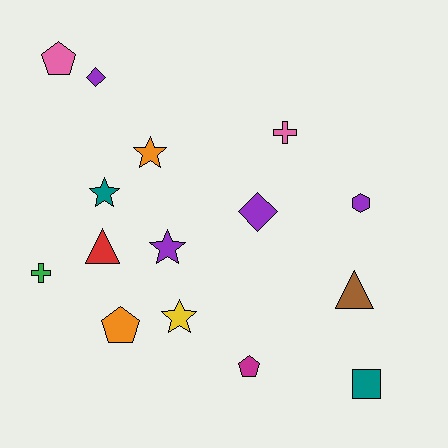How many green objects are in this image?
There is 1 green object.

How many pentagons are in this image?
There are 3 pentagons.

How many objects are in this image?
There are 15 objects.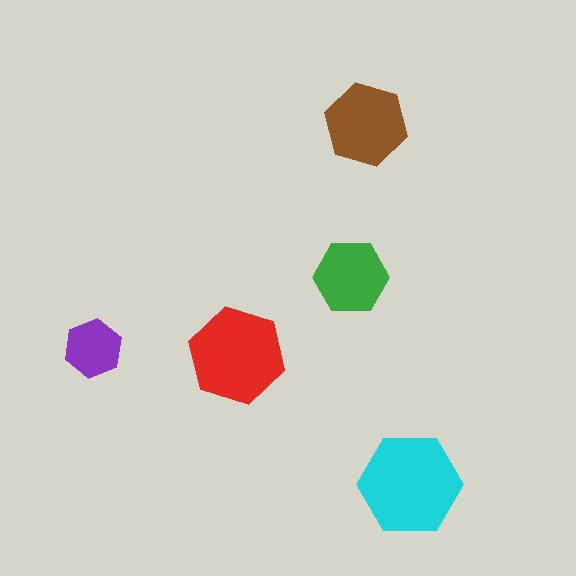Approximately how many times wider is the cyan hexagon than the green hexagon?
About 1.5 times wider.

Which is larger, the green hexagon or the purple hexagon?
The green one.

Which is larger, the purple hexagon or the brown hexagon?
The brown one.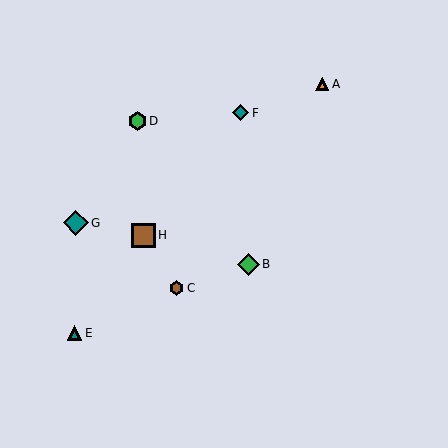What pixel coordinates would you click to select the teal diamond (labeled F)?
Click at (240, 113) to select the teal diamond F.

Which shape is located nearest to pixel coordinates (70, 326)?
The teal triangle (labeled E) at (75, 333) is nearest to that location.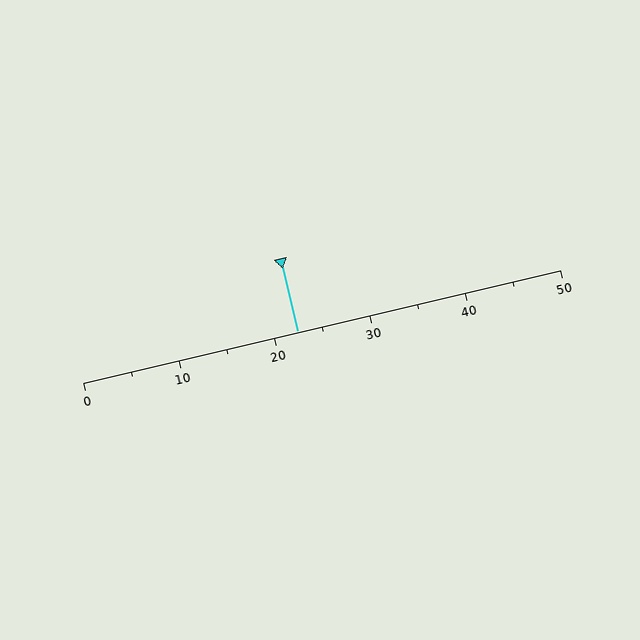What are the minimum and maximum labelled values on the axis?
The axis runs from 0 to 50.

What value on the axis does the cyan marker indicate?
The marker indicates approximately 22.5.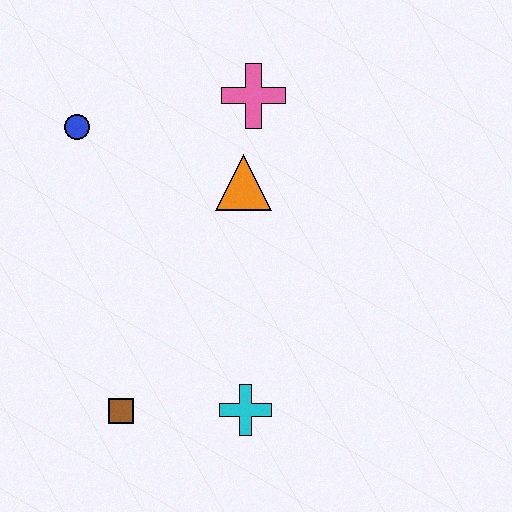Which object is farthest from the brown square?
The pink cross is farthest from the brown square.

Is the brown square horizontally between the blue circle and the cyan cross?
Yes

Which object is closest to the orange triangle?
The pink cross is closest to the orange triangle.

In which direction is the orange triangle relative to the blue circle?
The orange triangle is to the right of the blue circle.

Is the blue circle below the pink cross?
Yes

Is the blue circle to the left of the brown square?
Yes